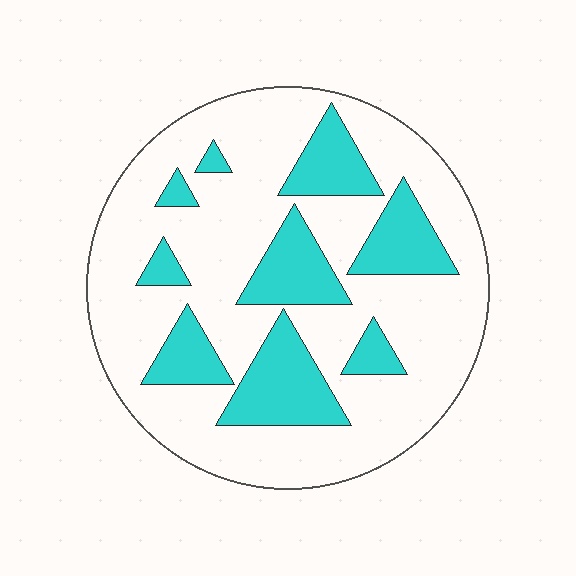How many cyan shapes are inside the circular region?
9.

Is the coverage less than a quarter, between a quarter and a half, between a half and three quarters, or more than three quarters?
Between a quarter and a half.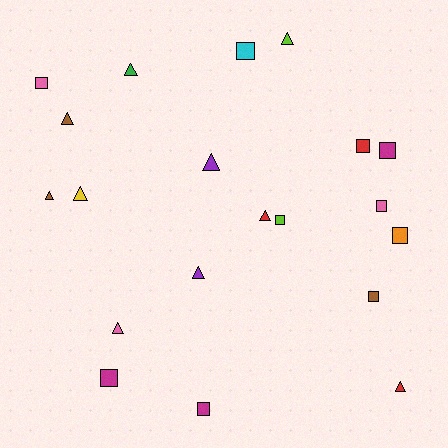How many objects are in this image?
There are 20 objects.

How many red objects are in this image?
There are 3 red objects.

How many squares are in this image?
There are 10 squares.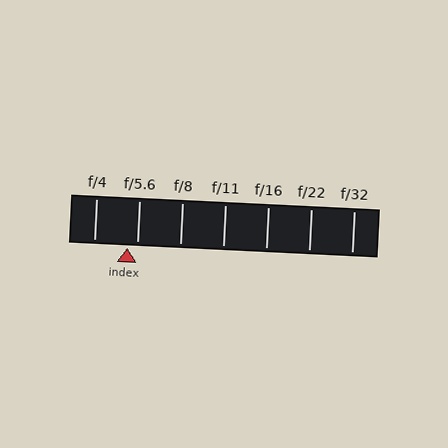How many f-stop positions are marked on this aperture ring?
There are 7 f-stop positions marked.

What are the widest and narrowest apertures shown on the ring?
The widest aperture shown is f/4 and the narrowest is f/32.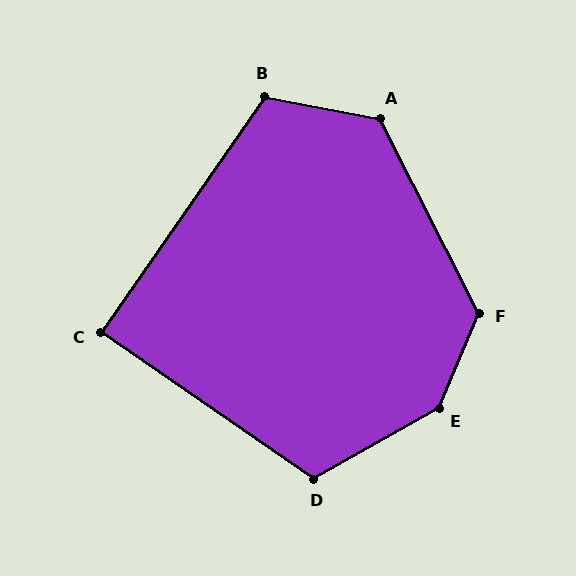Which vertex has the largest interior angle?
E, at approximately 143 degrees.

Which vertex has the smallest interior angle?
C, at approximately 90 degrees.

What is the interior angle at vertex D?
Approximately 116 degrees (obtuse).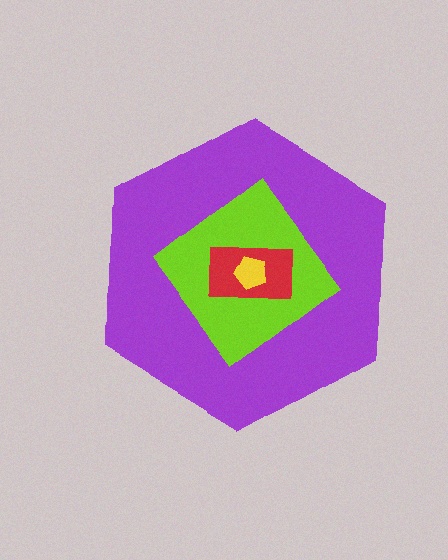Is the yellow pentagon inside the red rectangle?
Yes.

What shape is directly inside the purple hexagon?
The lime diamond.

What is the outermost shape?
The purple hexagon.